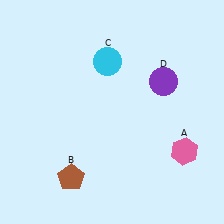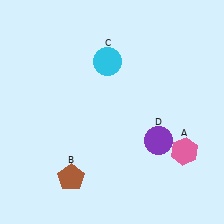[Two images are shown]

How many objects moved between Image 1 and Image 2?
1 object moved between the two images.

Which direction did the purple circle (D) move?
The purple circle (D) moved down.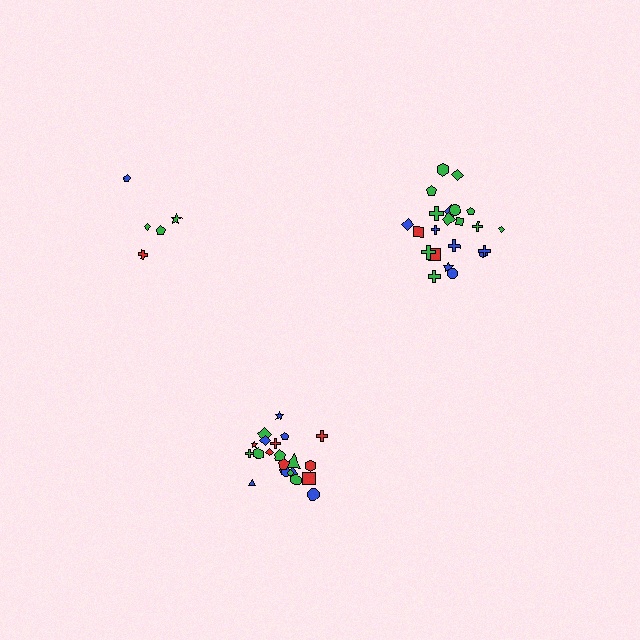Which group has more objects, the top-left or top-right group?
The top-right group.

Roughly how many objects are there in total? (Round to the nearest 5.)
Roughly 50 objects in total.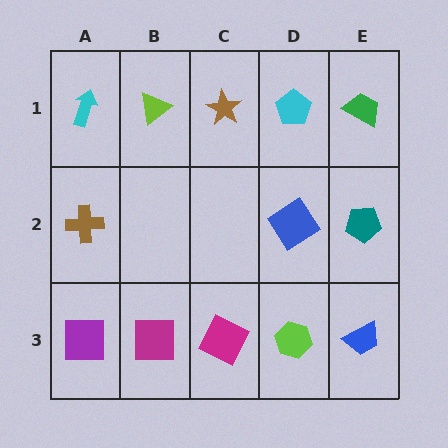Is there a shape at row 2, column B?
No, that cell is empty.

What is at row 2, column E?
A teal pentagon.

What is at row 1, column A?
A cyan arrow.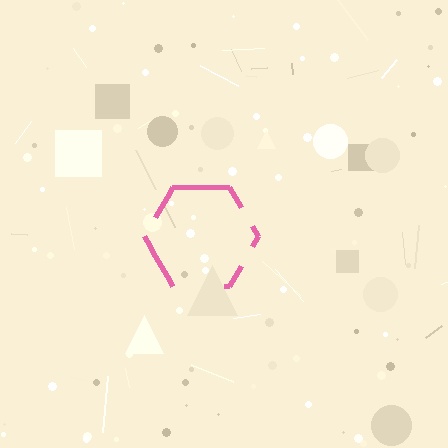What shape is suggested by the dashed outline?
The dashed outline suggests a hexagon.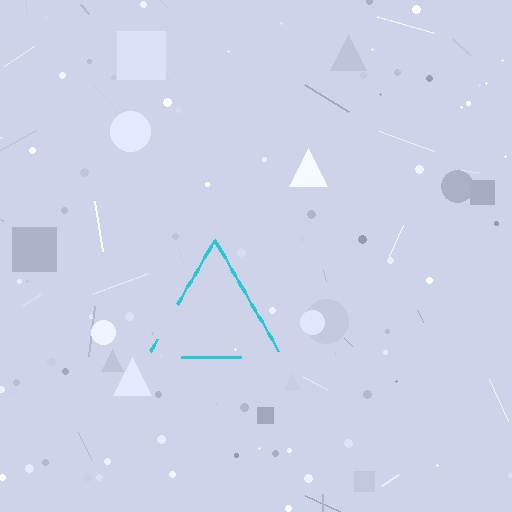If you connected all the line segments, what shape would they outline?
They would outline a triangle.